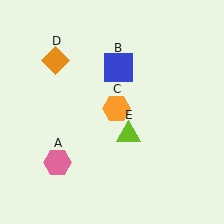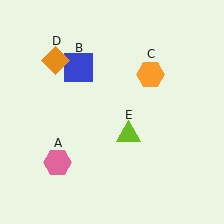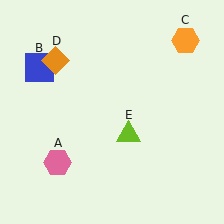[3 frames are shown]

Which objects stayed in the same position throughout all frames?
Pink hexagon (object A) and orange diamond (object D) and lime triangle (object E) remained stationary.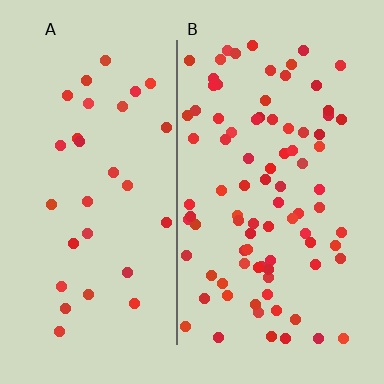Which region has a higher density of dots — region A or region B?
B (the right).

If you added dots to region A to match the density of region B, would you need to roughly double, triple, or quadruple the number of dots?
Approximately triple.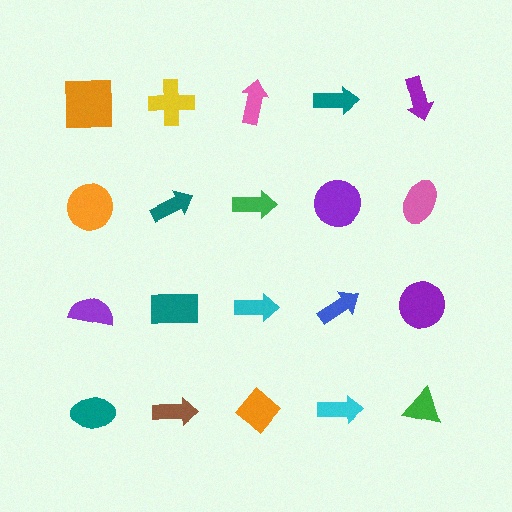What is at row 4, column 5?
A green triangle.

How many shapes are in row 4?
5 shapes.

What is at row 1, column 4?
A teal arrow.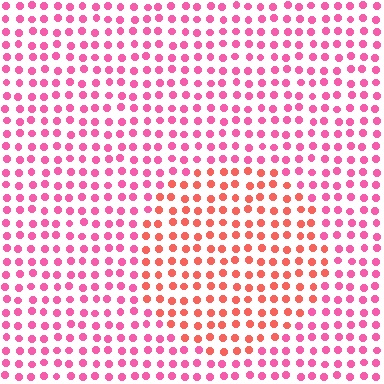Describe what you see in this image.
The image is filled with small pink elements in a uniform arrangement. A circle-shaped region is visible where the elements are tinted to a slightly different hue, forming a subtle color boundary.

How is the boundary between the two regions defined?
The boundary is defined purely by a slight shift in hue (about 34 degrees). Spacing, size, and orientation are identical on both sides.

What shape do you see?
I see a circle.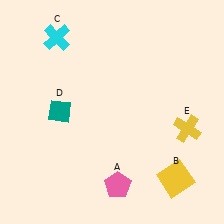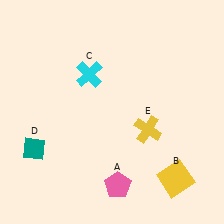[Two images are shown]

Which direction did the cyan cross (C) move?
The cyan cross (C) moved down.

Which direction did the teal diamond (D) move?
The teal diamond (D) moved down.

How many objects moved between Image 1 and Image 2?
3 objects moved between the two images.